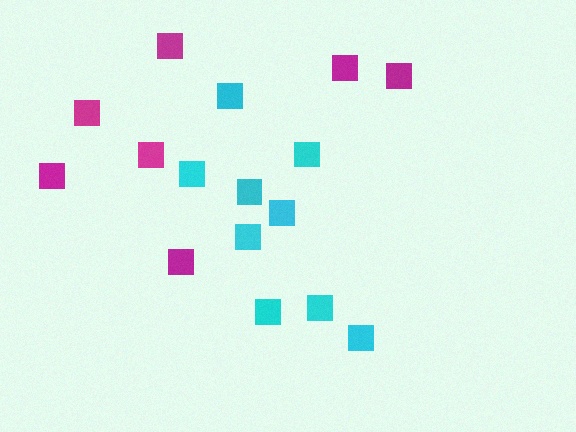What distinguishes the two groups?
There are 2 groups: one group of cyan squares (9) and one group of magenta squares (7).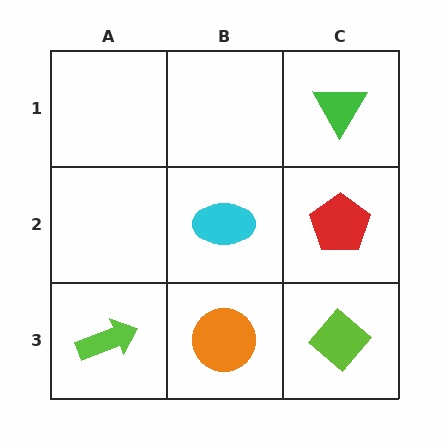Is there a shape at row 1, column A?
No, that cell is empty.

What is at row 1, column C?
A green triangle.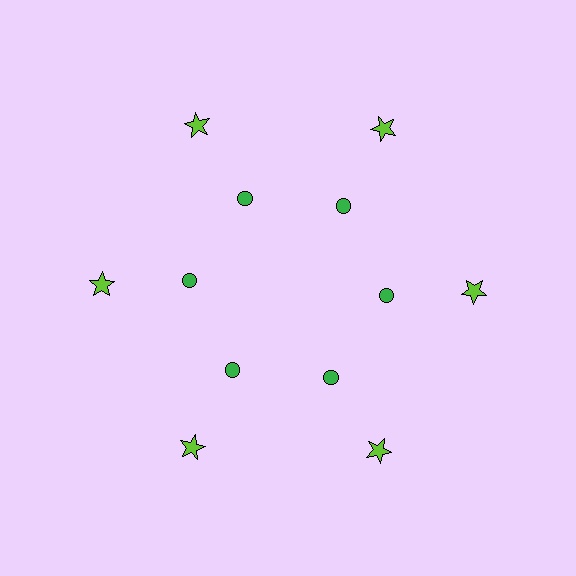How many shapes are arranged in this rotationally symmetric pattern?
There are 12 shapes, arranged in 6 groups of 2.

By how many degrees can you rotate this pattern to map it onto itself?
The pattern maps onto itself every 60 degrees of rotation.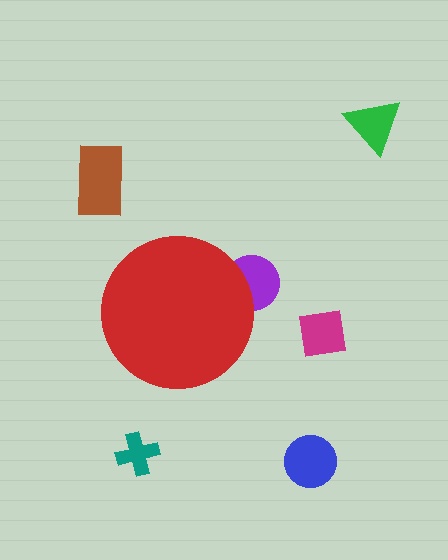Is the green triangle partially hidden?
No, the green triangle is fully visible.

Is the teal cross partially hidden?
No, the teal cross is fully visible.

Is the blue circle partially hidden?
No, the blue circle is fully visible.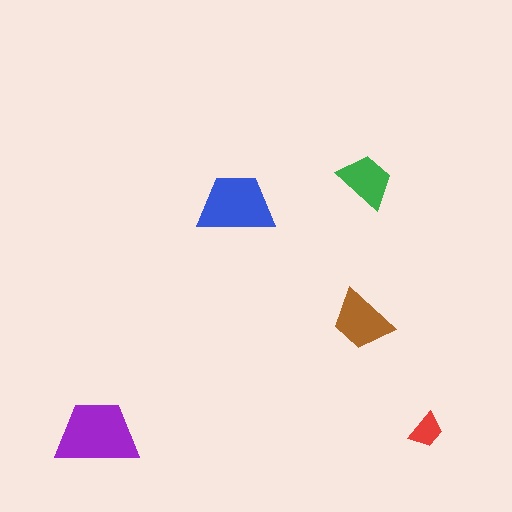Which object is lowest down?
The red trapezoid is bottommost.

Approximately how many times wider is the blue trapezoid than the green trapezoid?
About 1.5 times wider.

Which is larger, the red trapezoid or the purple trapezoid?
The purple one.